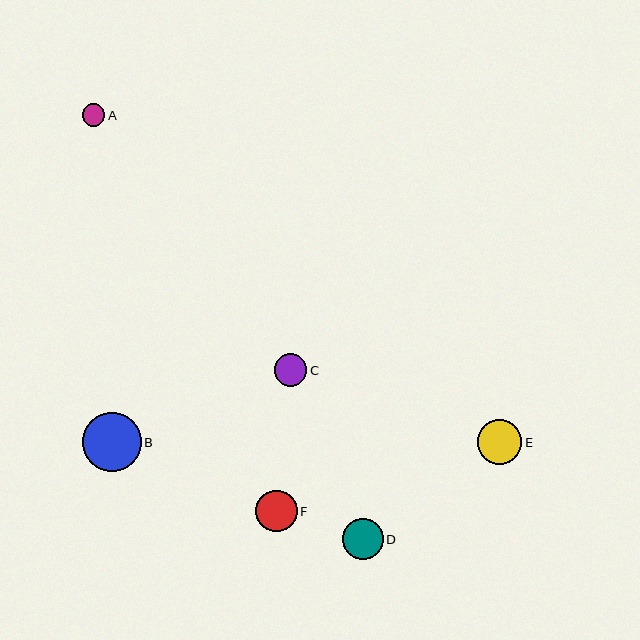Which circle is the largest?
Circle B is the largest with a size of approximately 58 pixels.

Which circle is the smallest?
Circle A is the smallest with a size of approximately 22 pixels.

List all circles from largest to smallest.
From largest to smallest: B, E, F, D, C, A.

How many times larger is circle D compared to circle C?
Circle D is approximately 1.3 times the size of circle C.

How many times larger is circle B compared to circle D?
Circle B is approximately 1.4 times the size of circle D.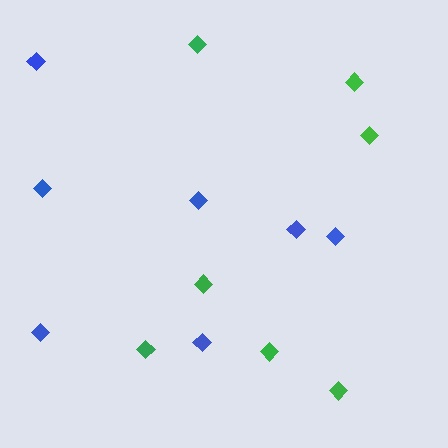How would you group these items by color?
There are 2 groups: one group of green diamonds (7) and one group of blue diamonds (7).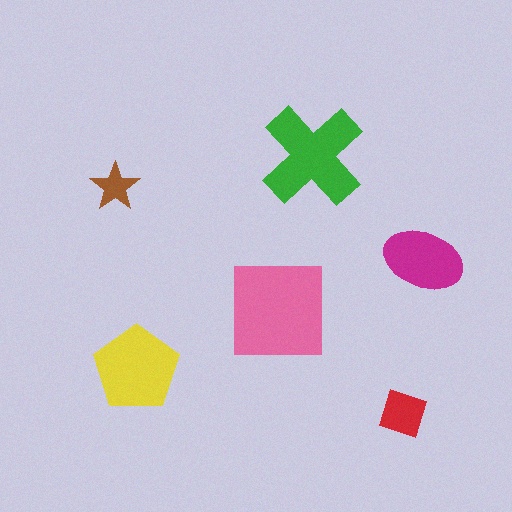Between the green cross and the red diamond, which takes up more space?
The green cross.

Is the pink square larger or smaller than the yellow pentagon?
Larger.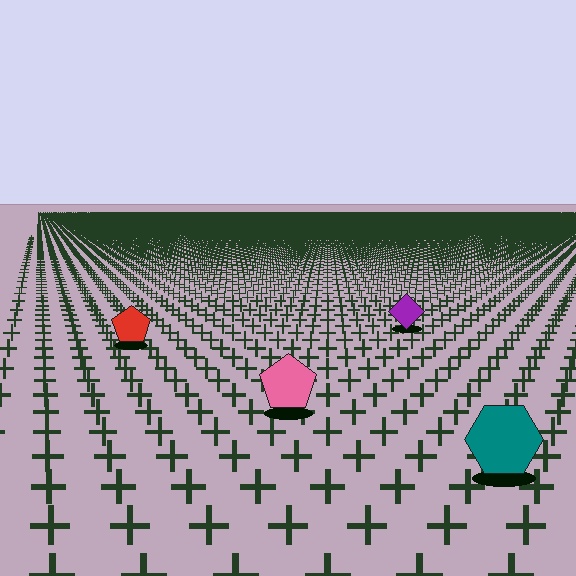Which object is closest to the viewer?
The teal hexagon is closest. The texture marks near it are larger and more spread out.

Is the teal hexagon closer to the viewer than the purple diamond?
Yes. The teal hexagon is closer — you can tell from the texture gradient: the ground texture is coarser near it.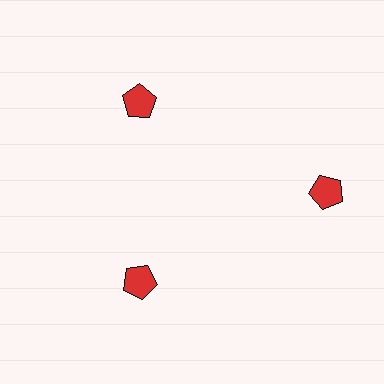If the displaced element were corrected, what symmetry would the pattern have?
It would have 3-fold rotational symmetry — the pattern would map onto itself every 120 degrees.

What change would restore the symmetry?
The symmetry would be restored by moving it inward, back onto the ring so that all 3 pentagons sit at equal angles and equal distance from the center.